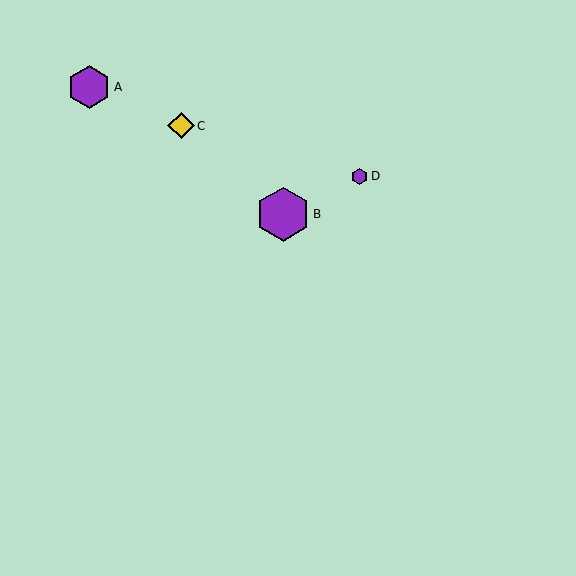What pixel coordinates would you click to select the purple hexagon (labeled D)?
Click at (360, 176) to select the purple hexagon D.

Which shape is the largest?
The purple hexagon (labeled B) is the largest.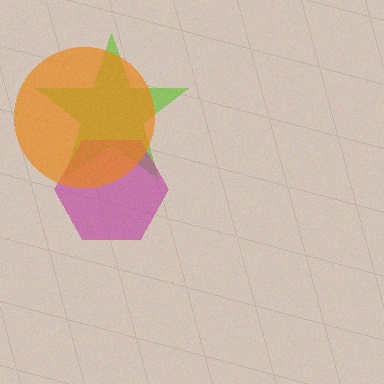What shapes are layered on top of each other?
The layered shapes are: a lime star, a magenta hexagon, an orange circle.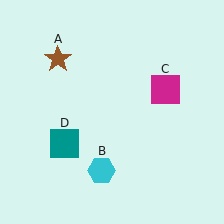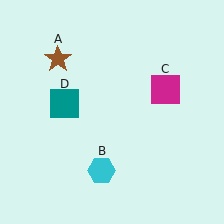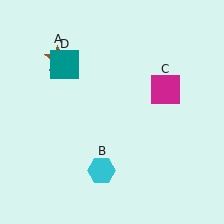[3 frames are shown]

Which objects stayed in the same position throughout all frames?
Brown star (object A) and cyan hexagon (object B) and magenta square (object C) remained stationary.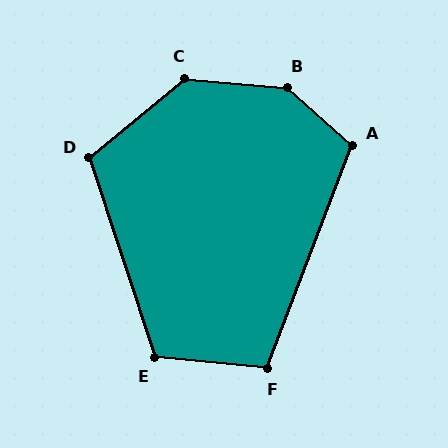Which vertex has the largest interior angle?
B, at approximately 143 degrees.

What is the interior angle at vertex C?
Approximately 136 degrees (obtuse).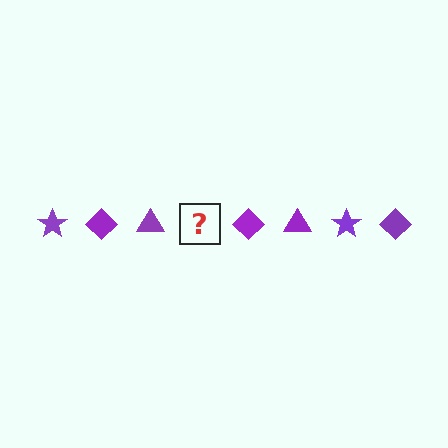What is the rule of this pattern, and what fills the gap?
The rule is that the pattern cycles through star, diamond, triangle shapes in purple. The gap should be filled with a purple star.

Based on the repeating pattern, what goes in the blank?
The blank should be a purple star.